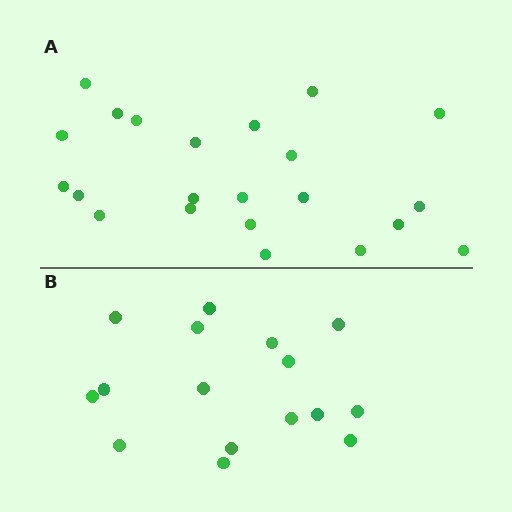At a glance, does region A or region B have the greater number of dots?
Region A (the top region) has more dots.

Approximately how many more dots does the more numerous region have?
Region A has about 6 more dots than region B.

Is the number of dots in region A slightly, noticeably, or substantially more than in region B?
Region A has noticeably more, but not dramatically so. The ratio is roughly 1.4 to 1.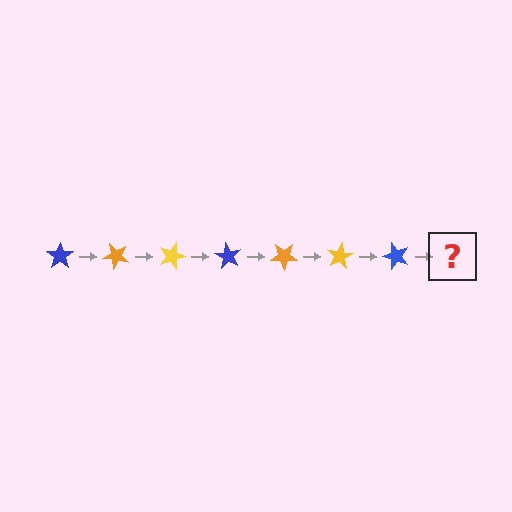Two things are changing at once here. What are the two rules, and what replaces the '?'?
The two rules are that it rotates 45 degrees each step and the color cycles through blue, orange, and yellow. The '?' should be an orange star, rotated 315 degrees from the start.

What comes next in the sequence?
The next element should be an orange star, rotated 315 degrees from the start.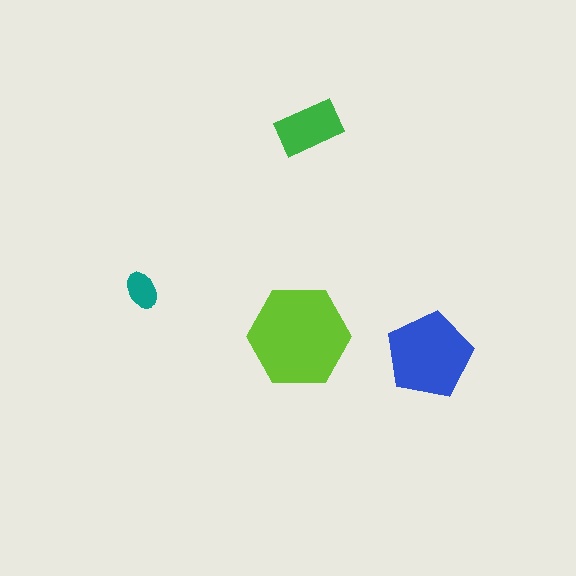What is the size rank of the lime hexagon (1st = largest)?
1st.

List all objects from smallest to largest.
The teal ellipse, the green rectangle, the blue pentagon, the lime hexagon.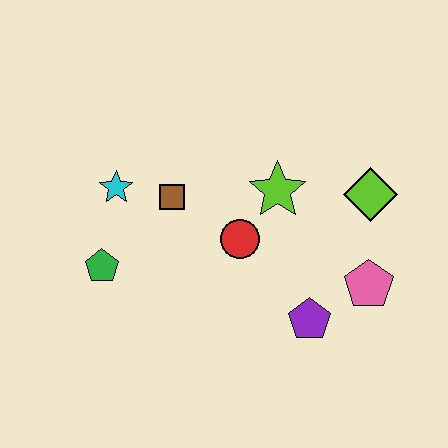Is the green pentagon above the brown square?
No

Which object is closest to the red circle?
The lime star is closest to the red circle.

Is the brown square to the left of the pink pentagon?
Yes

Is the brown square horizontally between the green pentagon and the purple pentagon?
Yes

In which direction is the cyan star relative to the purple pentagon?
The cyan star is to the left of the purple pentagon.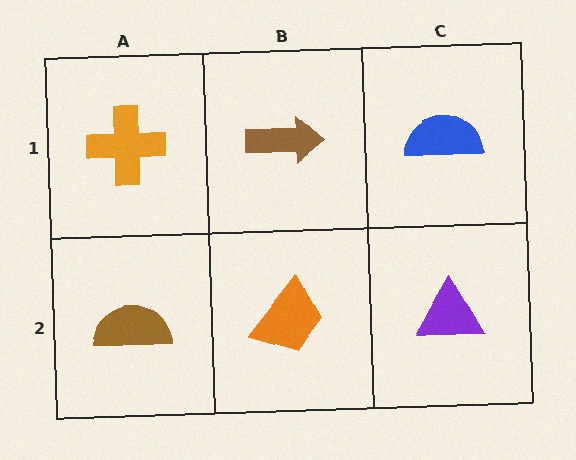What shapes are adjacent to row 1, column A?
A brown semicircle (row 2, column A), a brown arrow (row 1, column B).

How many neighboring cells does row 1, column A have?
2.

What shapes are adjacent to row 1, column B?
An orange trapezoid (row 2, column B), an orange cross (row 1, column A), a blue semicircle (row 1, column C).